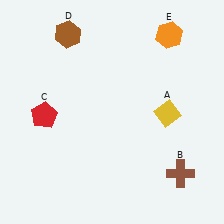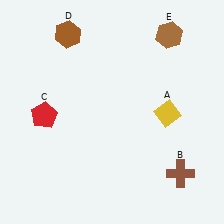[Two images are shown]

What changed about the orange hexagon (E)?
In Image 1, E is orange. In Image 2, it changed to brown.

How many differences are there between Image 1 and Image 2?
There is 1 difference between the two images.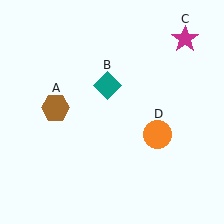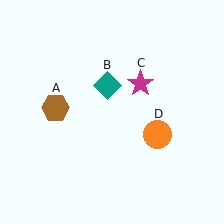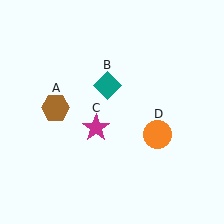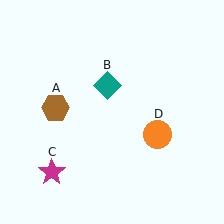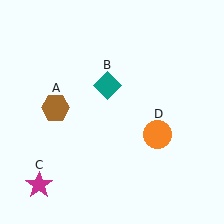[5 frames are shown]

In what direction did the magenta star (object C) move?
The magenta star (object C) moved down and to the left.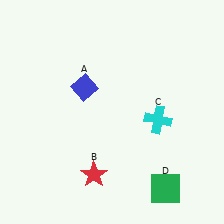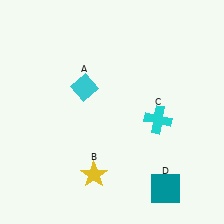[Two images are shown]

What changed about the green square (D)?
In Image 1, D is green. In Image 2, it changed to teal.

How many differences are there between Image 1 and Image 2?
There are 3 differences between the two images.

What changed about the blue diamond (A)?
In Image 1, A is blue. In Image 2, it changed to cyan.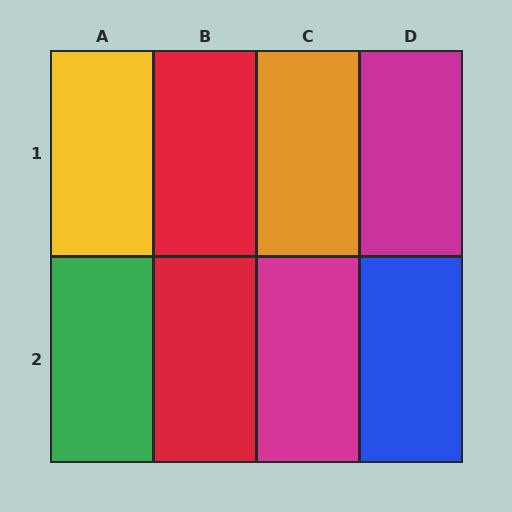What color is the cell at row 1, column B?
Red.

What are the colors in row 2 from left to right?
Green, red, magenta, blue.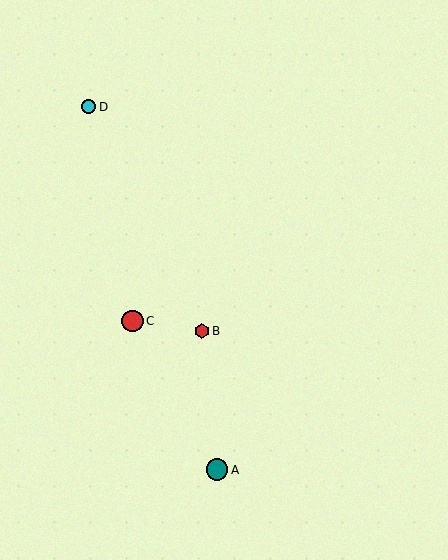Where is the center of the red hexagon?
The center of the red hexagon is at (202, 331).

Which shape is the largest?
The teal circle (labeled A) is the largest.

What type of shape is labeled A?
Shape A is a teal circle.